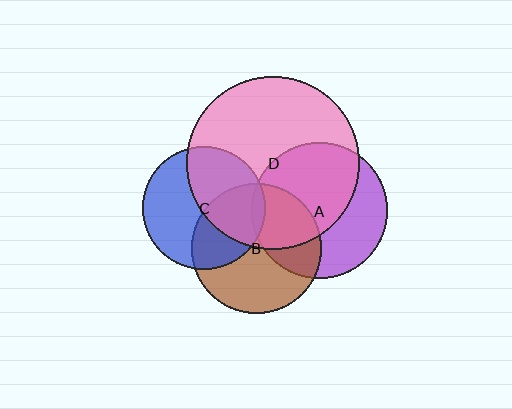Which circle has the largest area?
Circle D (pink).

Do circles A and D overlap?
Yes.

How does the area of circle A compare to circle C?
Approximately 1.2 times.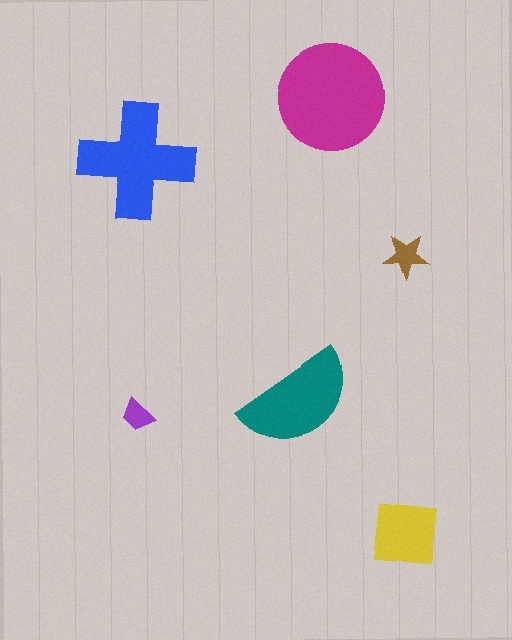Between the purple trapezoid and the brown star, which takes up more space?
The brown star.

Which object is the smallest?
The purple trapezoid.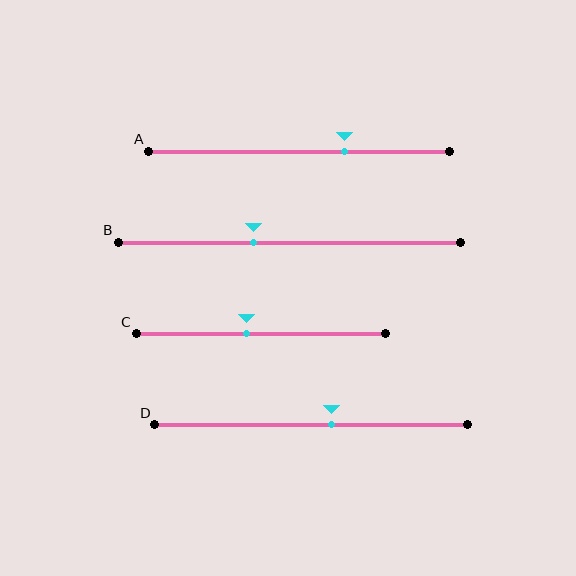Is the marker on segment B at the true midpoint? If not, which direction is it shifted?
No, the marker on segment B is shifted to the left by about 10% of the segment length.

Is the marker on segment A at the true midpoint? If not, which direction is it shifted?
No, the marker on segment A is shifted to the right by about 15% of the segment length.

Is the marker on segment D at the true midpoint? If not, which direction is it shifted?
No, the marker on segment D is shifted to the right by about 7% of the segment length.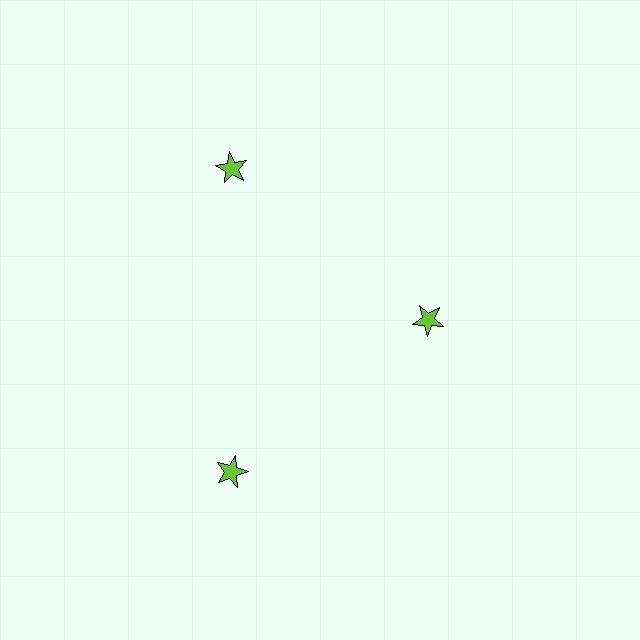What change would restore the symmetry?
The symmetry would be restored by moving it outward, back onto the ring so that all 3 stars sit at equal angles and equal distance from the center.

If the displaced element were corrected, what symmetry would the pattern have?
It would have 3-fold rotational symmetry — the pattern would map onto itself every 120 degrees.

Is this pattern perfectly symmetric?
No. The 3 lime stars are arranged in a ring, but one element near the 3 o'clock position is pulled inward toward the center, breaking the 3-fold rotational symmetry.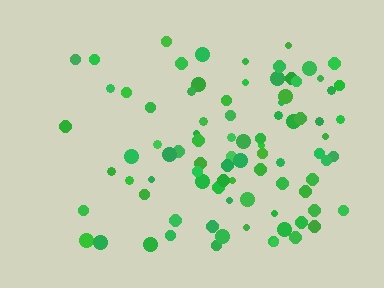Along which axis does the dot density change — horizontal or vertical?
Horizontal.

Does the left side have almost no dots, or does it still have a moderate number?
Still a moderate number, just noticeably fewer than the right.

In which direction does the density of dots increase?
From left to right, with the right side densest.